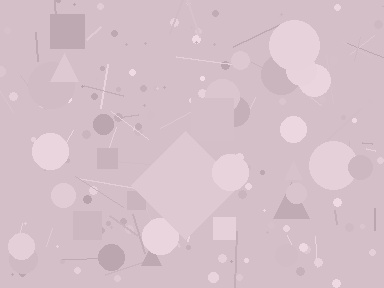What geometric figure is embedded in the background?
A diamond is embedded in the background.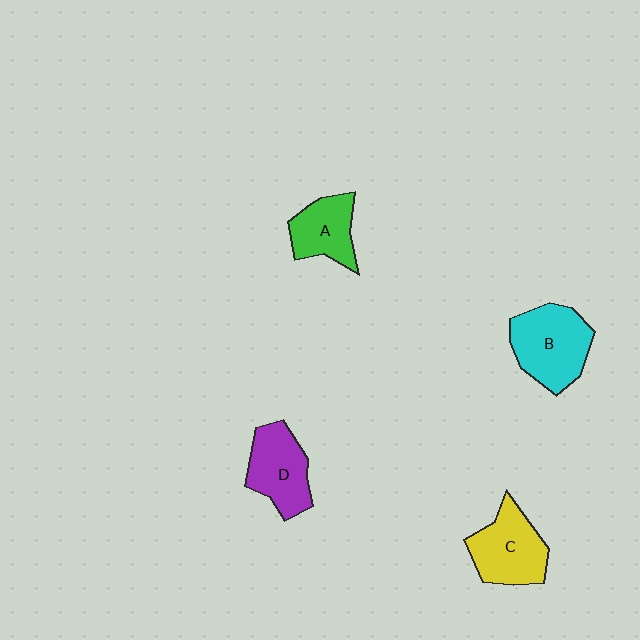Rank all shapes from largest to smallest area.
From largest to smallest: B (cyan), C (yellow), D (purple), A (green).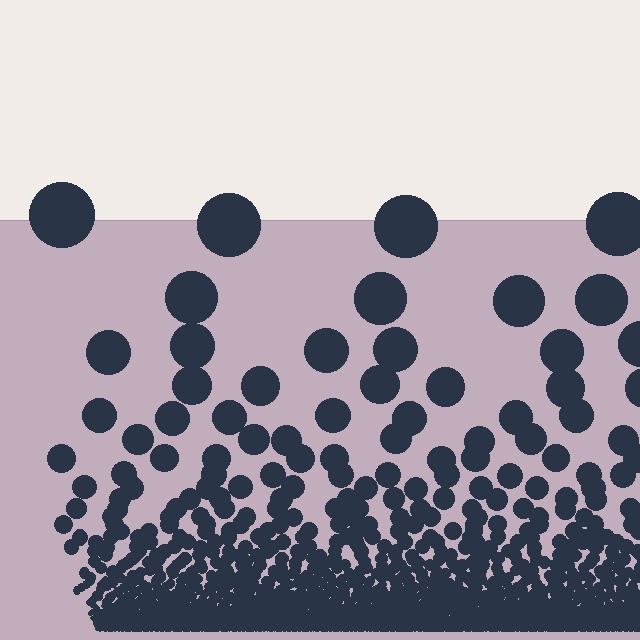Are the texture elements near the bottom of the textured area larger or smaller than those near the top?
Smaller. The gradient is inverted — elements near the bottom are smaller and denser.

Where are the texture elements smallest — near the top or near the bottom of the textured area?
Near the bottom.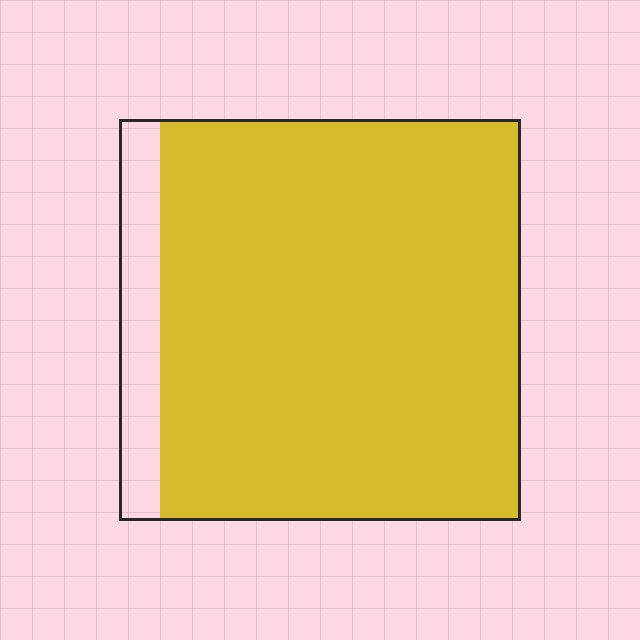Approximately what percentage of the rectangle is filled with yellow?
Approximately 90%.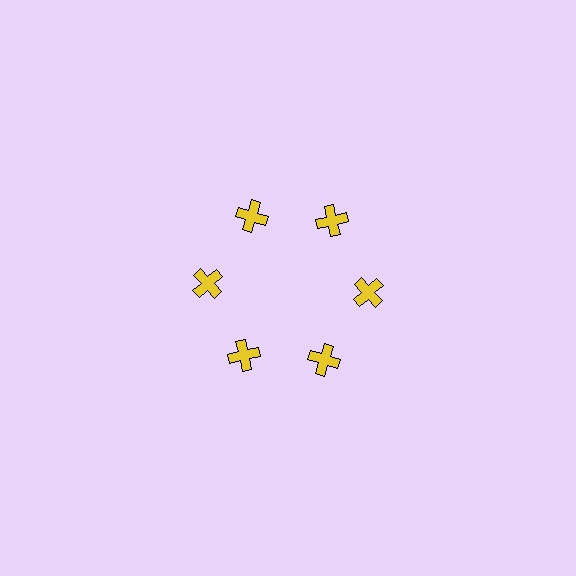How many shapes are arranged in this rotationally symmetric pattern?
There are 6 shapes, arranged in 6 groups of 1.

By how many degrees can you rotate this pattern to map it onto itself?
The pattern maps onto itself every 60 degrees of rotation.